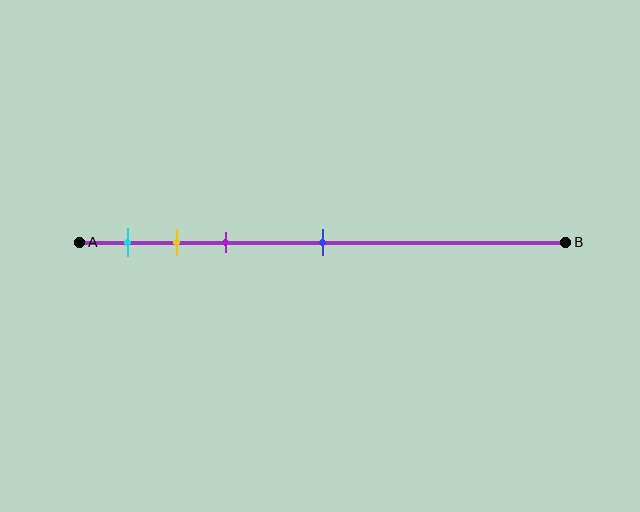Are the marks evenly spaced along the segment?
No, the marks are not evenly spaced.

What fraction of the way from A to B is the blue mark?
The blue mark is approximately 50% (0.5) of the way from A to B.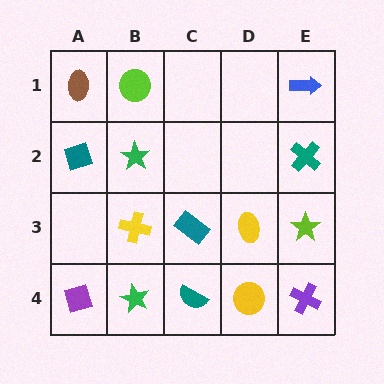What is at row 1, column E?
A blue arrow.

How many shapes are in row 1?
3 shapes.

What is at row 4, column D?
A yellow circle.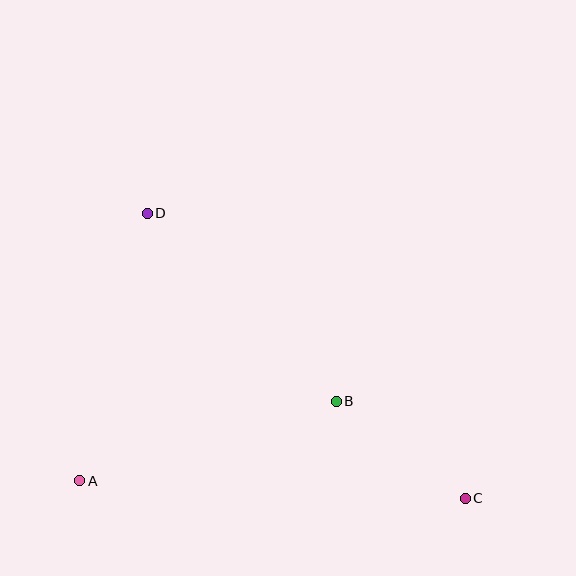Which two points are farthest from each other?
Points C and D are farthest from each other.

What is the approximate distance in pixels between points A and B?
The distance between A and B is approximately 269 pixels.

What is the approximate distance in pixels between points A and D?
The distance between A and D is approximately 276 pixels.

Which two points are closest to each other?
Points B and C are closest to each other.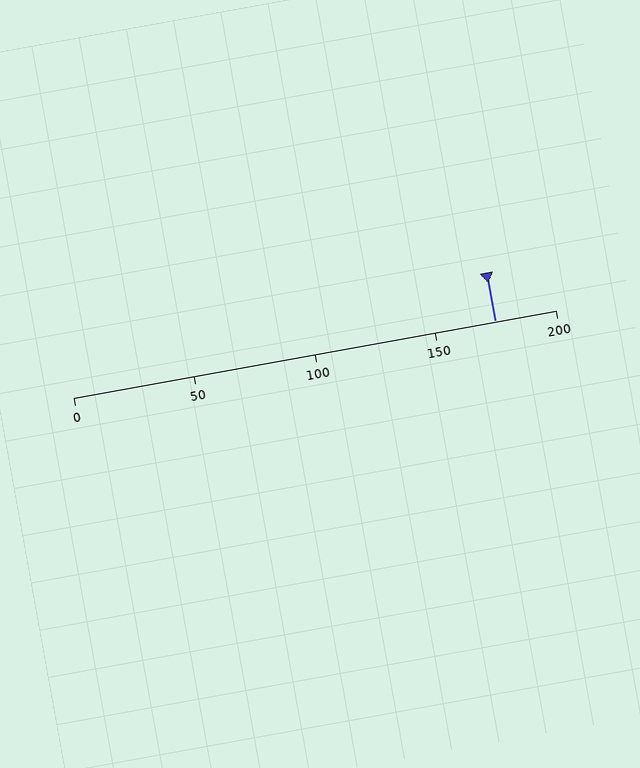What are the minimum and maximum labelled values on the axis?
The axis runs from 0 to 200.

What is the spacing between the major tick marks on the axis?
The major ticks are spaced 50 apart.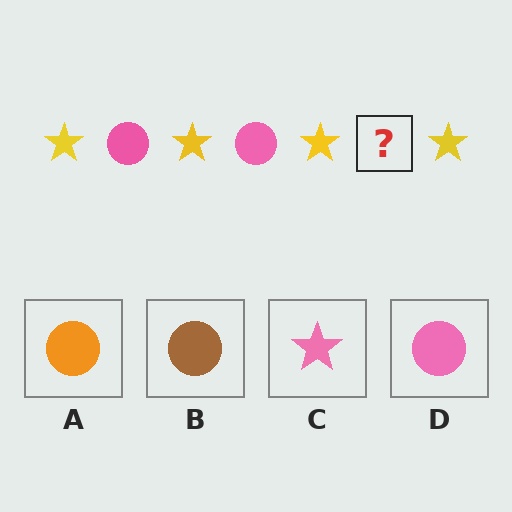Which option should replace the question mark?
Option D.